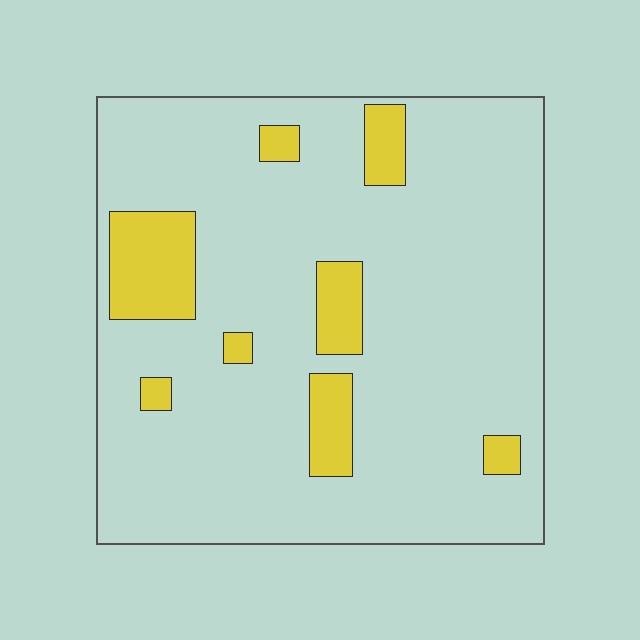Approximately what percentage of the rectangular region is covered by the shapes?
Approximately 15%.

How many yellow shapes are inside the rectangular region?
8.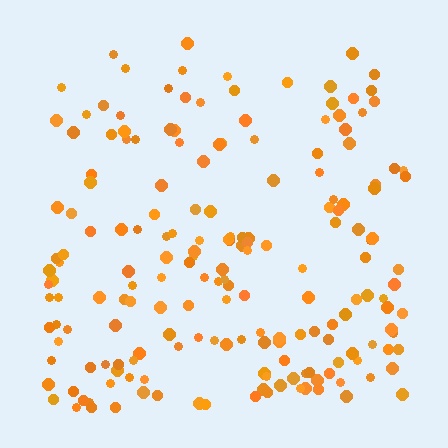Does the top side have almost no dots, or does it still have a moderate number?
Still a moderate number, just noticeably fewer than the bottom.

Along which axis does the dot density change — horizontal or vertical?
Vertical.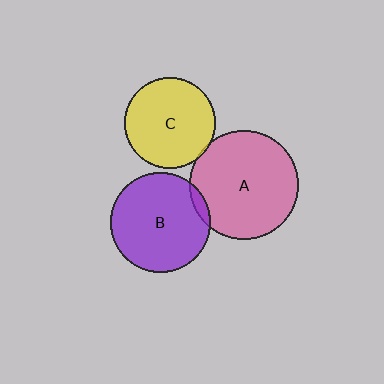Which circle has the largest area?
Circle A (pink).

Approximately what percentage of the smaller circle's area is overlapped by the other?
Approximately 5%.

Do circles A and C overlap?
Yes.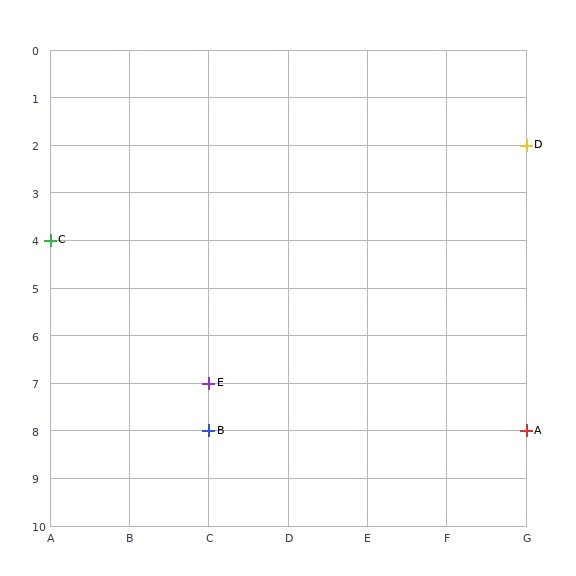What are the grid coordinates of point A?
Point A is at grid coordinates (G, 8).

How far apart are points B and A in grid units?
Points B and A are 4 columns apart.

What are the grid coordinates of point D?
Point D is at grid coordinates (G, 2).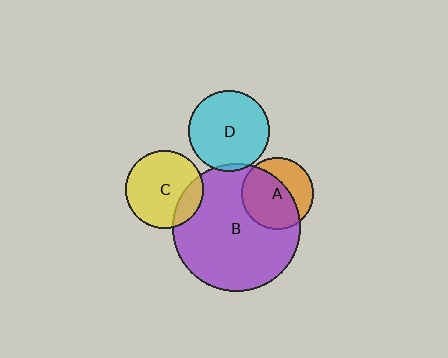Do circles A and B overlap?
Yes.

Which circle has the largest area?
Circle B (purple).